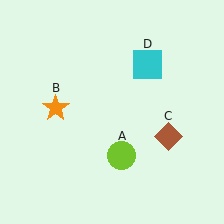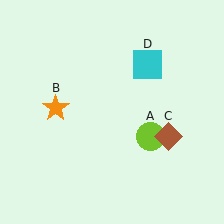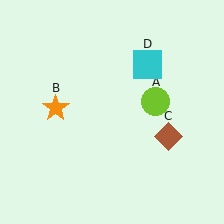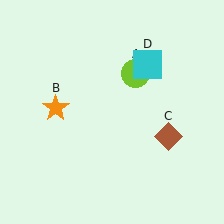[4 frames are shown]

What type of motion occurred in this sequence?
The lime circle (object A) rotated counterclockwise around the center of the scene.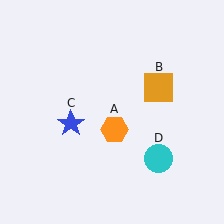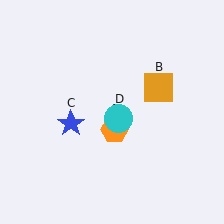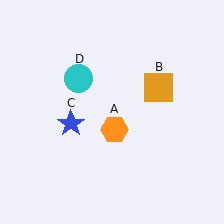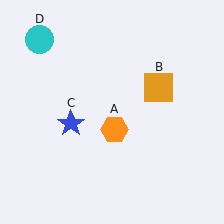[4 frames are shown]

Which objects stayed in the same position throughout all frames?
Orange hexagon (object A) and orange square (object B) and blue star (object C) remained stationary.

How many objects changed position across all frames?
1 object changed position: cyan circle (object D).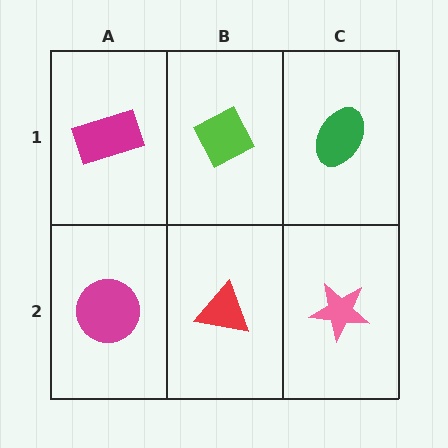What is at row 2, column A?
A magenta circle.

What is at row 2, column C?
A pink star.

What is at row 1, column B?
A lime diamond.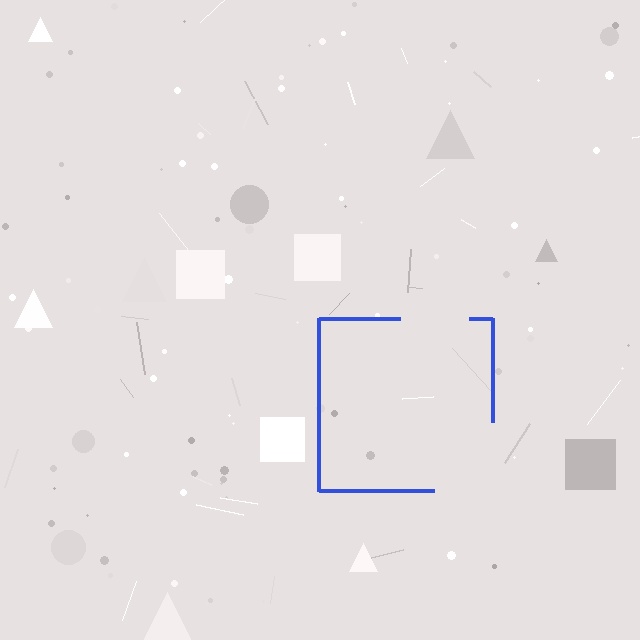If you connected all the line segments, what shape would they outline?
They would outline a square.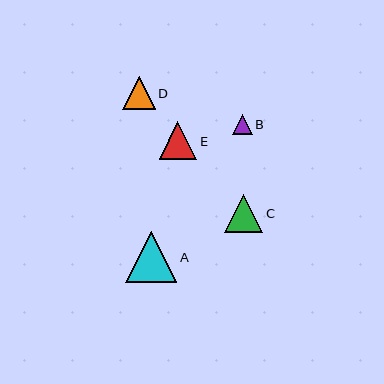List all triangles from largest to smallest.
From largest to smallest: A, C, E, D, B.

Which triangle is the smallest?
Triangle B is the smallest with a size of approximately 20 pixels.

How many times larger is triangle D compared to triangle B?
Triangle D is approximately 1.6 times the size of triangle B.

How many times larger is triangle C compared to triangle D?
Triangle C is approximately 1.2 times the size of triangle D.